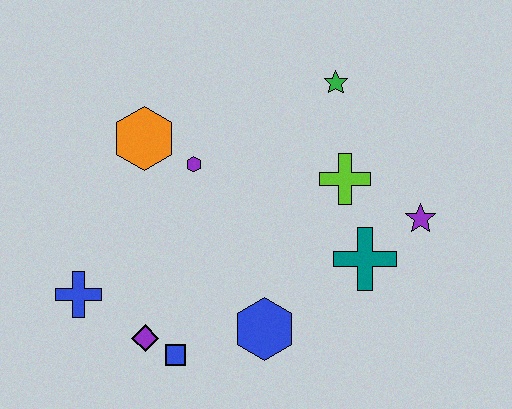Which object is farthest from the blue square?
The green star is farthest from the blue square.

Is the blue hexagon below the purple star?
Yes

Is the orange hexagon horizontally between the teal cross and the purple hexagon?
No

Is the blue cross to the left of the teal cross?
Yes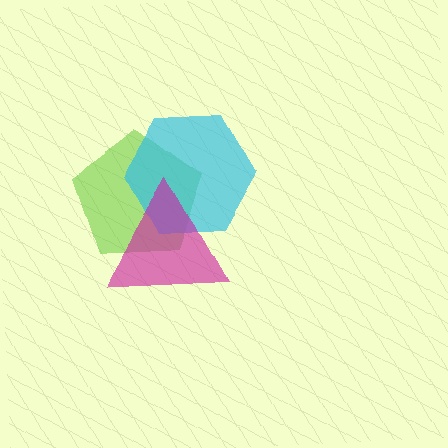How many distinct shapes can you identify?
There are 3 distinct shapes: a lime pentagon, a cyan hexagon, a magenta triangle.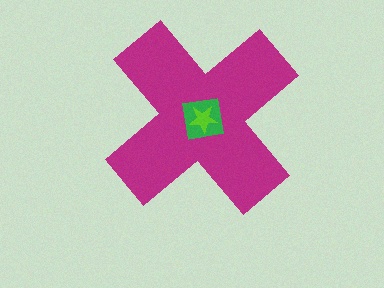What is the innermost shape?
The lime star.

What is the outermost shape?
The magenta cross.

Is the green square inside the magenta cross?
Yes.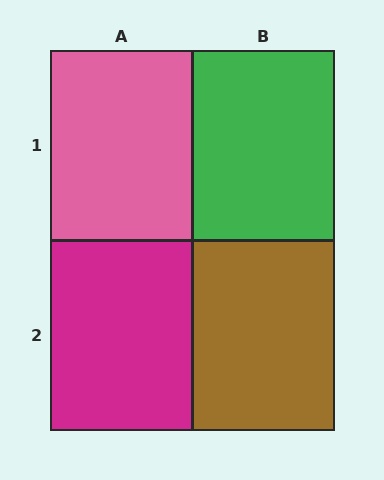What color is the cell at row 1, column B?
Green.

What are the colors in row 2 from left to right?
Magenta, brown.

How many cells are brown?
1 cell is brown.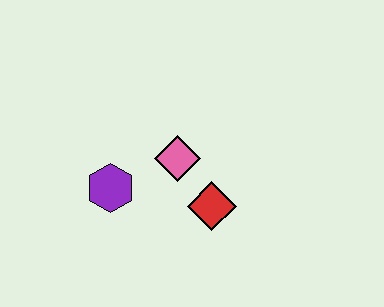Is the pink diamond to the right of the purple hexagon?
Yes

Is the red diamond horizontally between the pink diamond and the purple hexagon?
No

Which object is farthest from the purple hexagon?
The red diamond is farthest from the purple hexagon.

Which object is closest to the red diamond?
The pink diamond is closest to the red diamond.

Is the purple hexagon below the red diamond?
No